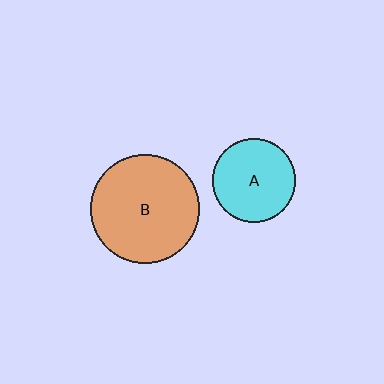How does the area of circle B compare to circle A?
Approximately 1.7 times.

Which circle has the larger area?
Circle B (orange).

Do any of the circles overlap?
No, none of the circles overlap.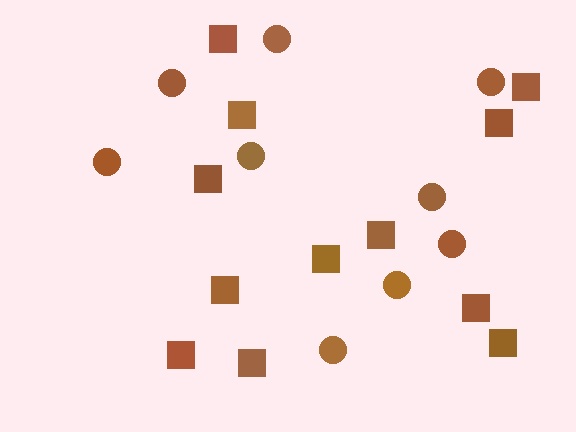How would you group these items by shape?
There are 2 groups: one group of circles (9) and one group of squares (12).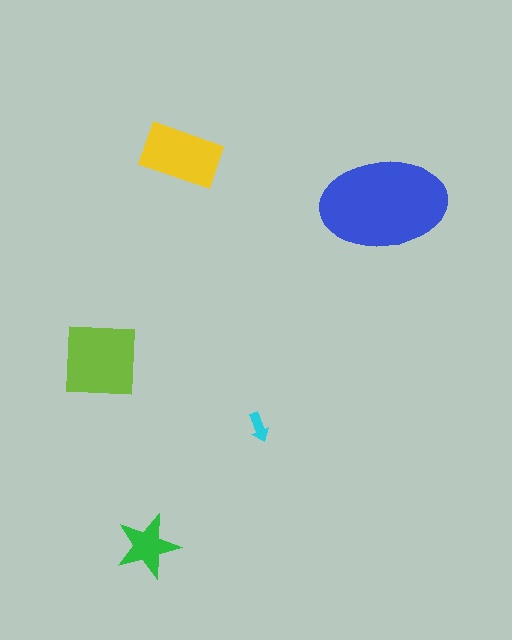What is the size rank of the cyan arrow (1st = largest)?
5th.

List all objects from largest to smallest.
The blue ellipse, the lime square, the yellow rectangle, the green star, the cyan arrow.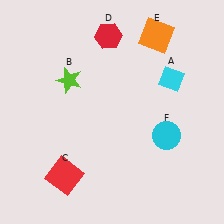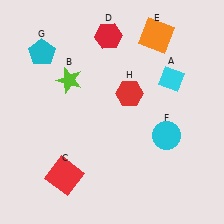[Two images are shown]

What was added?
A cyan pentagon (G), a red hexagon (H) were added in Image 2.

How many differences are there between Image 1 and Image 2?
There are 2 differences between the two images.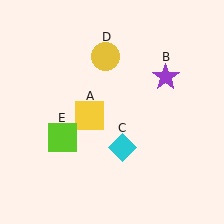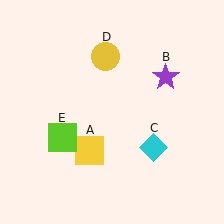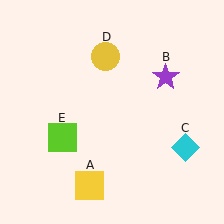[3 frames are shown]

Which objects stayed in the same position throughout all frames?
Purple star (object B) and yellow circle (object D) and lime square (object E) remained stationary.